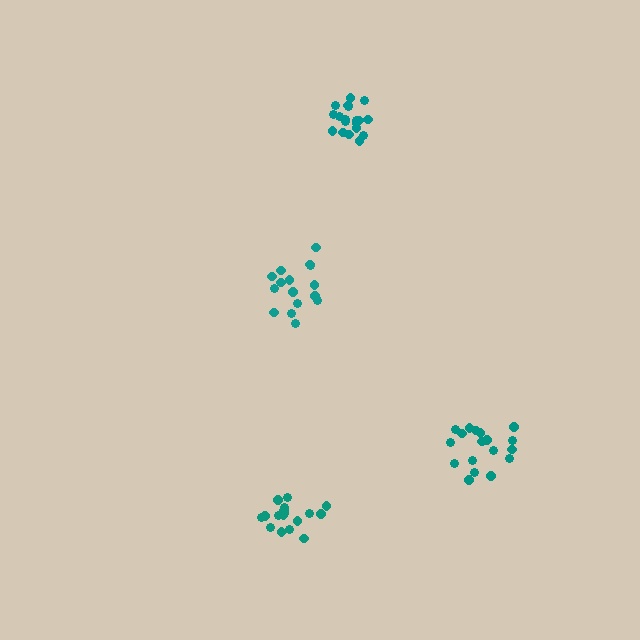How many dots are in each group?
Group 1: 18 dots, Group 2: 19 dots, Group 3: 16 dots, Group 4: 17 dots (70 total).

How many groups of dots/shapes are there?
There are 4 groups.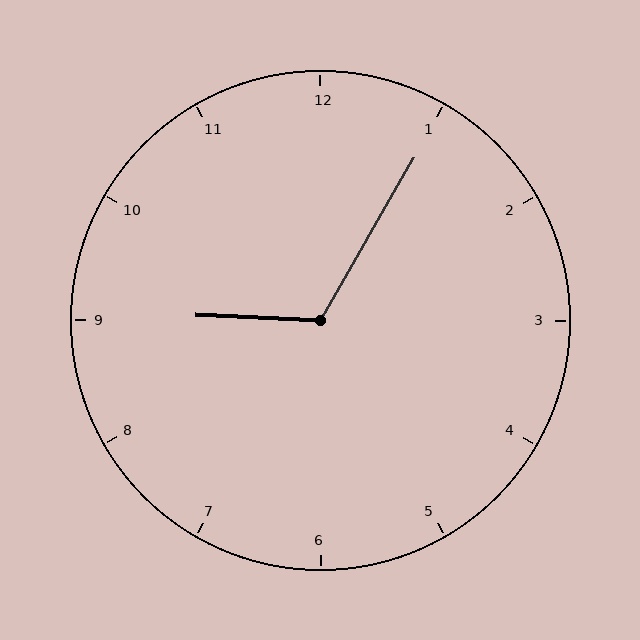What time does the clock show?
9:05.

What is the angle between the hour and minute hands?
Approximately 118 degrees.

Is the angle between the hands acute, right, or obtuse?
It is obtuse.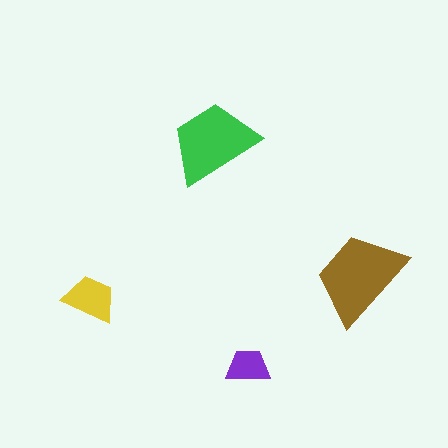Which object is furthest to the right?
The brown trapezoid is rightmost.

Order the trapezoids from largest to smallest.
the brown one, the green one, the yellow one, the purple one.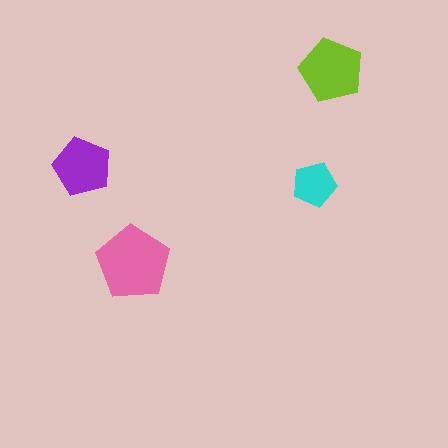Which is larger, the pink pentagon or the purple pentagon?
The pink one.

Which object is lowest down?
The pink pentagon is bottommost.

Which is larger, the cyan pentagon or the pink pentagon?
The pink one.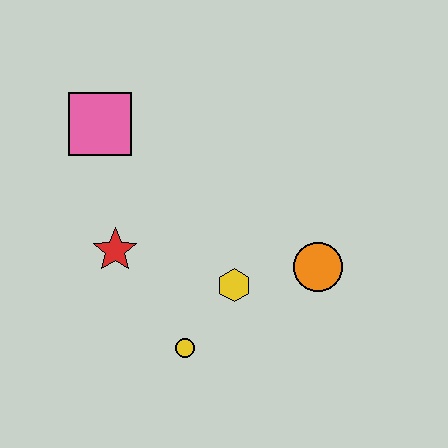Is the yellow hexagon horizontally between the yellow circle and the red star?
No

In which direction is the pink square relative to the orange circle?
The pink square is to the left of the orange circle.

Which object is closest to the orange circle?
The yellow hexagon is closest to the orange circle.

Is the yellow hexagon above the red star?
No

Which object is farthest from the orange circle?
The pink square is farthest from the orange circle.